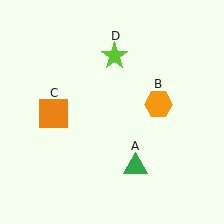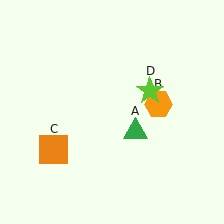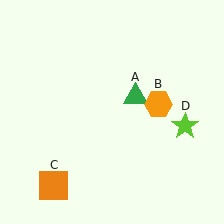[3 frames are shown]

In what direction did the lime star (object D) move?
The lime star (object D) moved down and to the right.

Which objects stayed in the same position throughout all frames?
Orange hexagon (object B) remained stationary.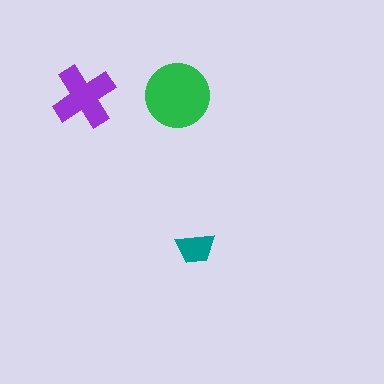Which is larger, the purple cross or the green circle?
The green circle.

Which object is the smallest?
The teal trapezoid.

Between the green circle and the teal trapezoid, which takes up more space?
The green circle.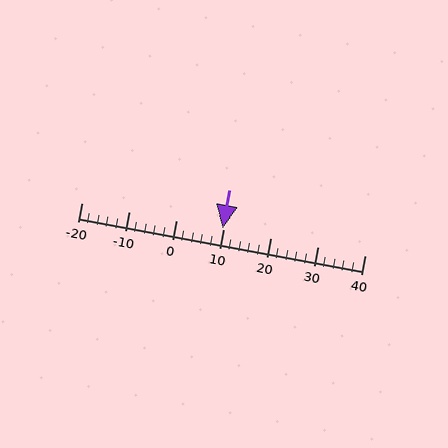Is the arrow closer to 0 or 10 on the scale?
The arrow is closer to 10.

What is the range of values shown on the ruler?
The ruler shows values from -20 to 40.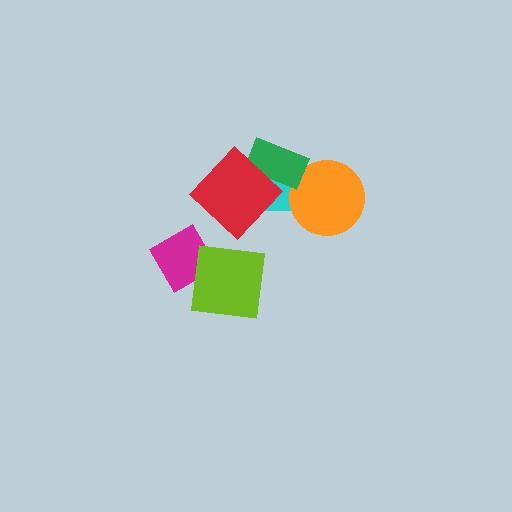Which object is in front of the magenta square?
The lime square is in front of the magenta square.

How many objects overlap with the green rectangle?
2 objects overlap with the green rectangle.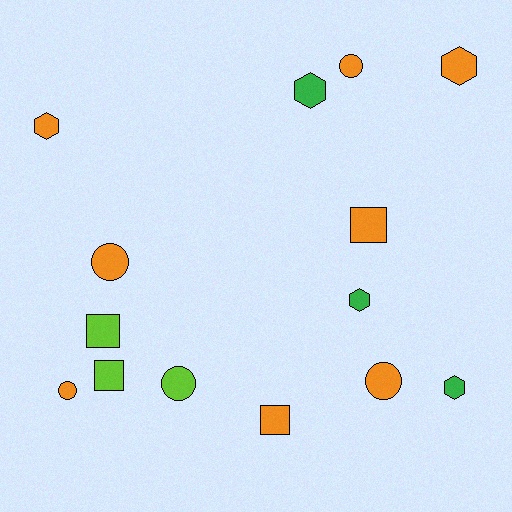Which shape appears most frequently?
Hexagon, with 5 objects.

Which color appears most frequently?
Orange, with 8 objects.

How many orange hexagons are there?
There are 2 orange hexagons.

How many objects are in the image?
There are 14 objects.